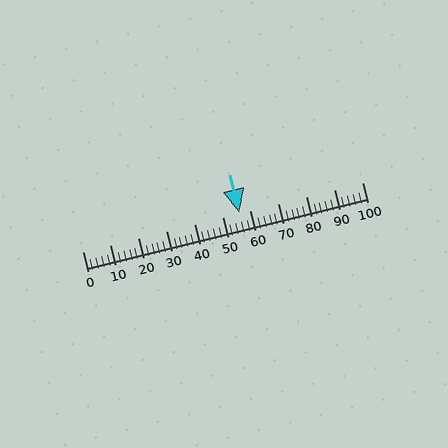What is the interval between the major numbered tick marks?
The major tick marks are spaced 10 units apart.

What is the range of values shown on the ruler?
The ruler shows values from 0 to 100.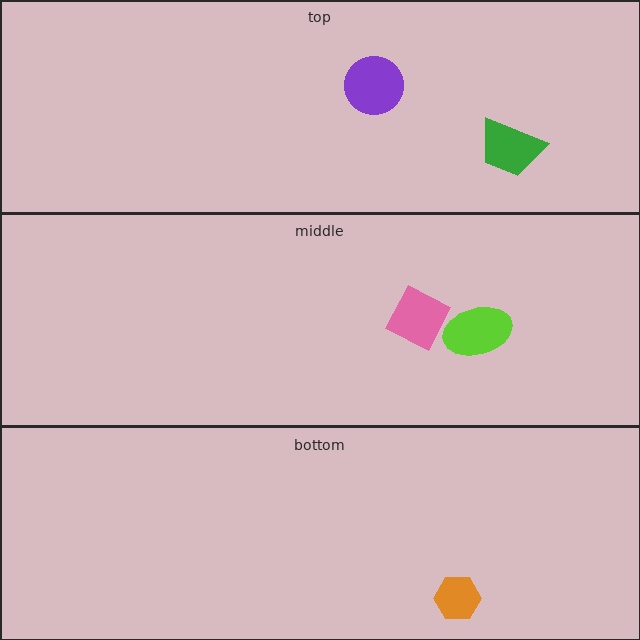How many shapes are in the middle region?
2.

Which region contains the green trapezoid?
The top region.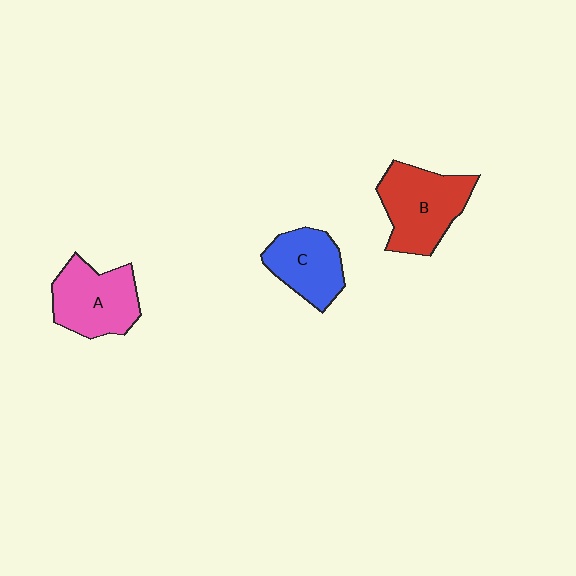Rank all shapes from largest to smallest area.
From largest to smallest: B (red), A (pink), C (blue).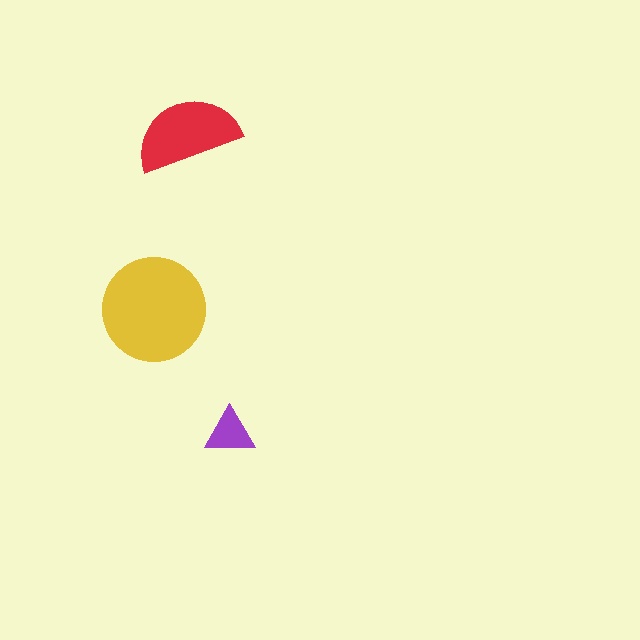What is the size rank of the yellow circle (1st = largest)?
1st.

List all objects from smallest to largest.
The purple triangle, the red semicircle, the yellow circle.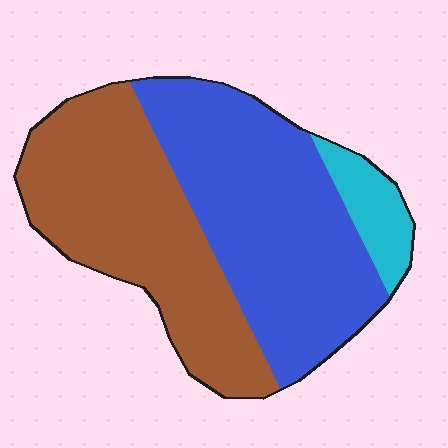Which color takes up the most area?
Blue, at roughly 50%.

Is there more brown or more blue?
Blue.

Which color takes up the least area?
Cyan, at roughly 10%.